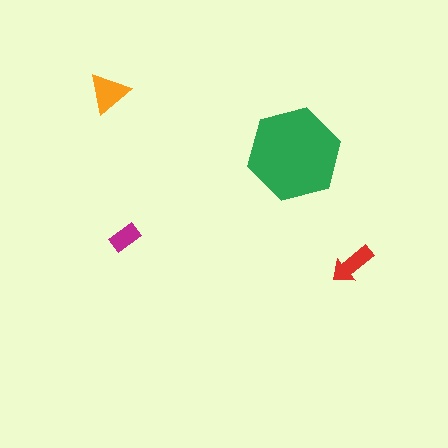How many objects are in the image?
There are 4 objects in the image.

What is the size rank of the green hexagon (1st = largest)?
1st.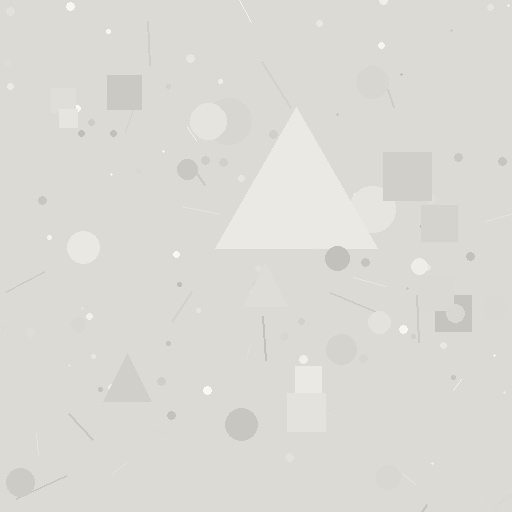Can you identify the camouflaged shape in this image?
The camouflaged shape is a triangle.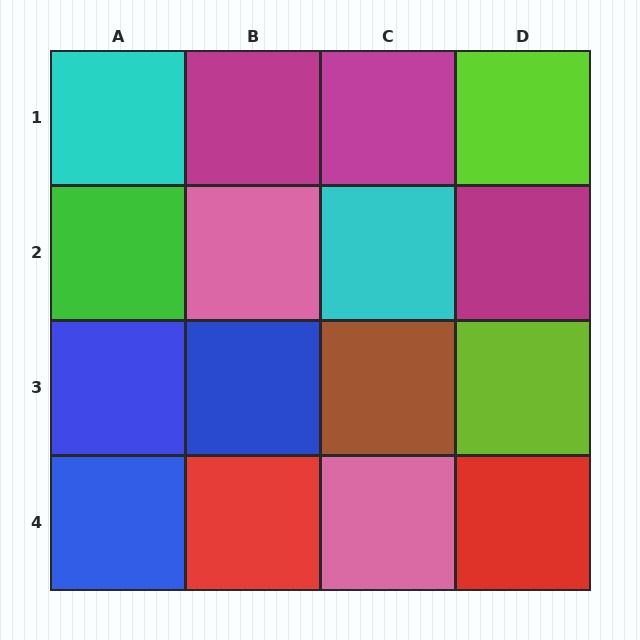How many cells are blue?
3 cells are blue.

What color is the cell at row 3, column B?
Blue.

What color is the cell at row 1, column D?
Lime.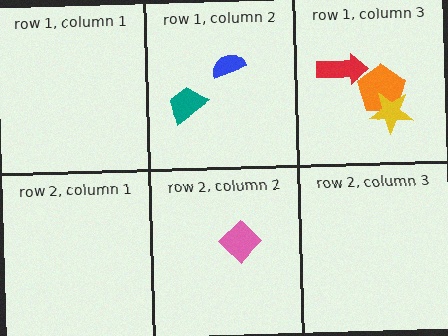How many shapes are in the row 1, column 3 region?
3.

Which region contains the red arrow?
The row 1, column 3 region.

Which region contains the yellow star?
The row 1, column 3 region.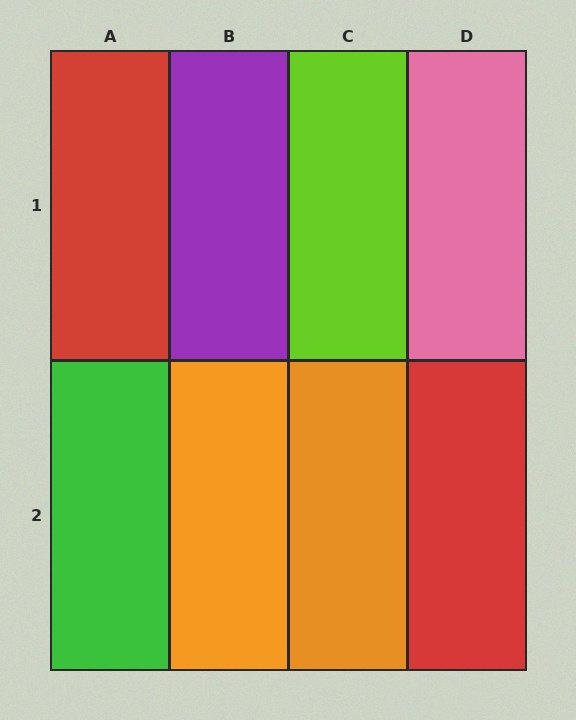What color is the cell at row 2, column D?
Red.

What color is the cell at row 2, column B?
Orange.